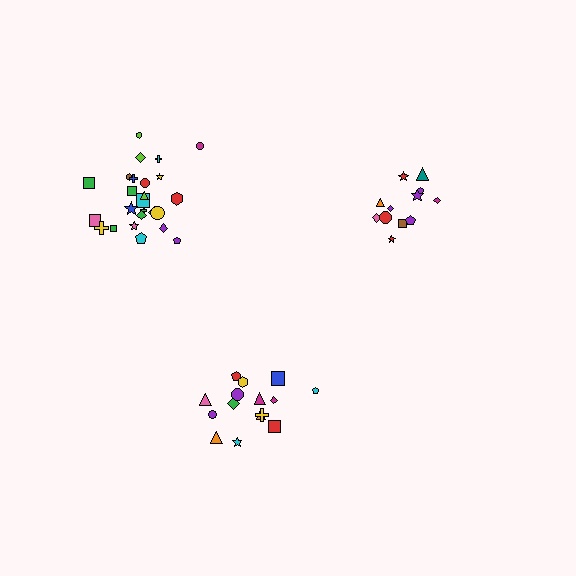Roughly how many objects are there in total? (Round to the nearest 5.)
Roughly 50 objects in total.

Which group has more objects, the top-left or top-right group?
The top-left group.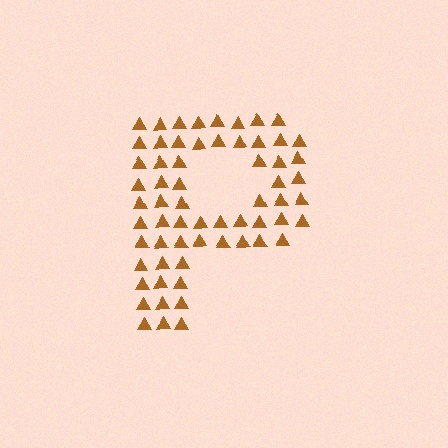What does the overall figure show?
The overall figure shows the letter P.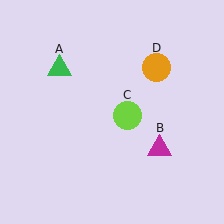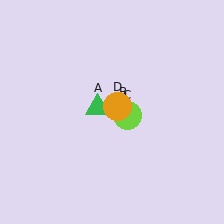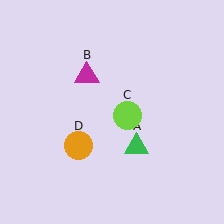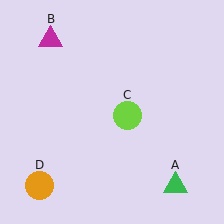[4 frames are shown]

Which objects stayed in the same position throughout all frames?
Lime circle (object C) remained stationary.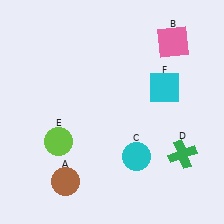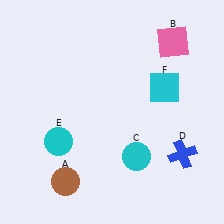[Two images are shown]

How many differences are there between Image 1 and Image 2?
There are 2 differences between the two images.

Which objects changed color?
D changed from green to blue. E changed from lime to cyan.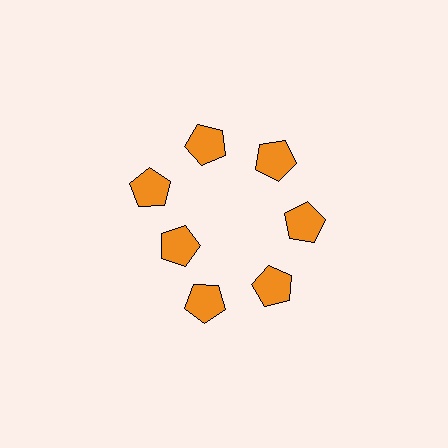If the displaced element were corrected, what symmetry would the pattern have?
It would have 7-fold rotational symmetry — the pattern would map onto itself every 51 degrees.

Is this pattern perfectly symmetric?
No. The 7 orange pentagons are arranged in a ring, but one element near the 8 o'clock position is pulled inward toward the center, breaking the 7-fold rotational symmetry.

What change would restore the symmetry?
The symmetry would be restored by moving it outward, back onto the ring so that all 7 pentagons sit at equal angles and equal distance from the center.